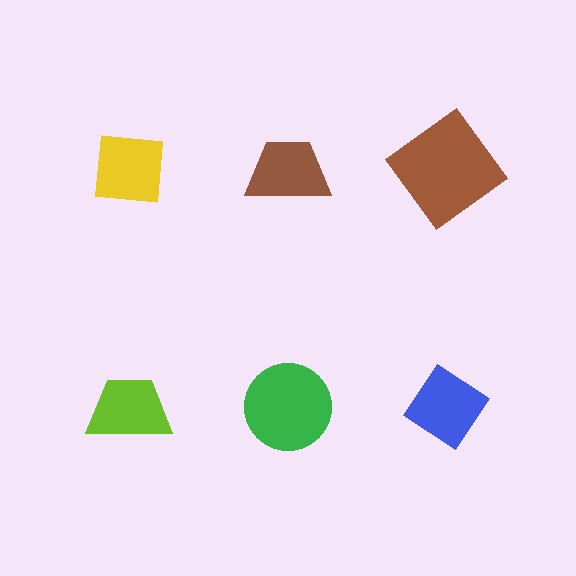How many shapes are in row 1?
3 shapes.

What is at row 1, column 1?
A yellow square.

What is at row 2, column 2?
A green circle.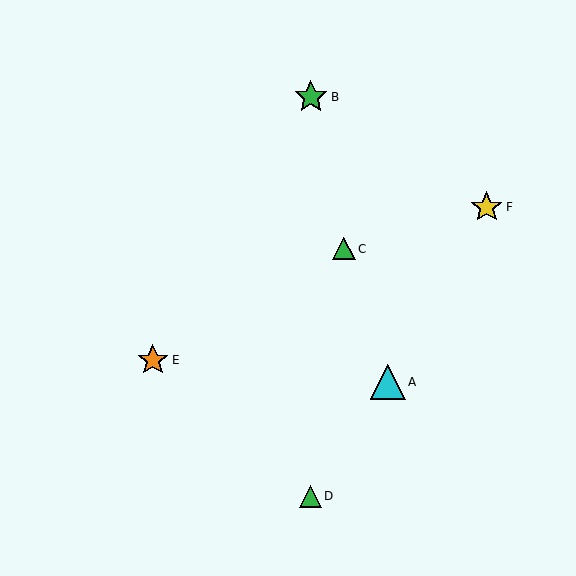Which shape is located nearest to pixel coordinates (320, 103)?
The green star (labeled B) at (311, 97) is nearest to that location.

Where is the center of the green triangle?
The center of the green triangle is at (344, 249).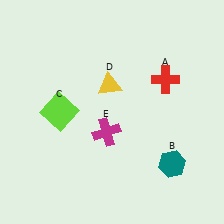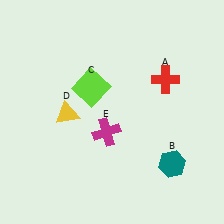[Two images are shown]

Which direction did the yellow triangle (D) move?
The yellow triangle (D) moved left.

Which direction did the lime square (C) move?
The lime square (C) moved right.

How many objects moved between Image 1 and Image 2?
2 objects moved between the two images.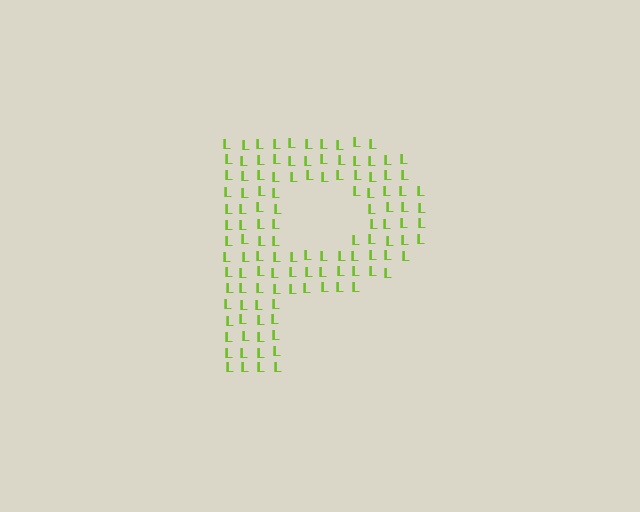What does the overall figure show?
The overall figure shows the letter P.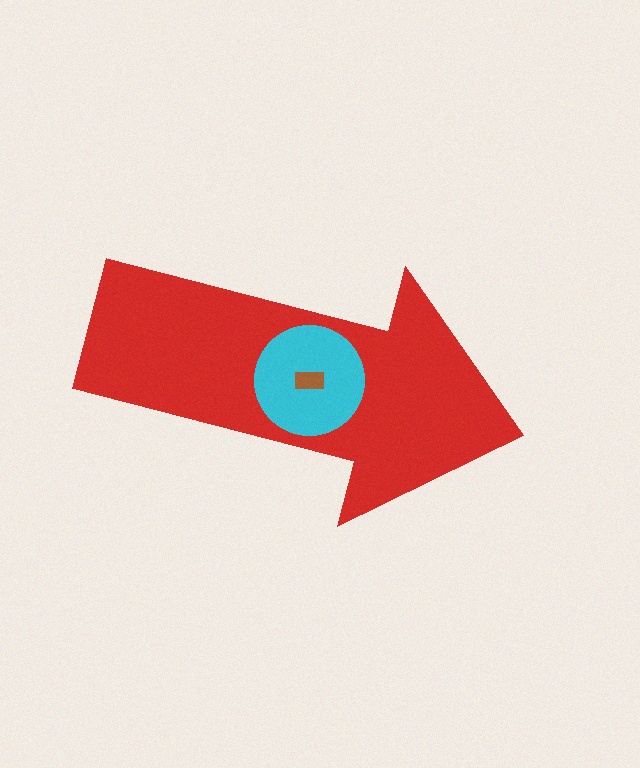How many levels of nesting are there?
3.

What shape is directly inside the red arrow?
The cyan circle.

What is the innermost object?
The brown rectangle.